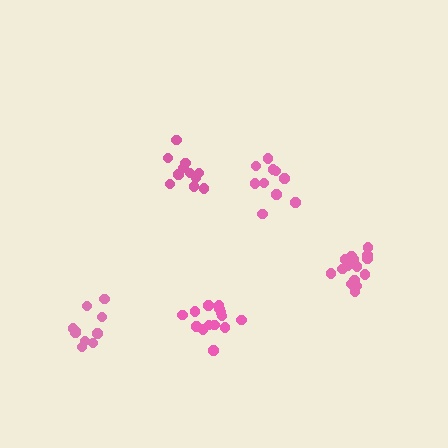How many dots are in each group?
Group 1: 11 dots, Group 2: 14 dots, Group 3: 15 dots, Group 4: 10 dots, Group 5: 10 dots (60 total).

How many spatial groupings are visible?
There are 5 spatial groupings.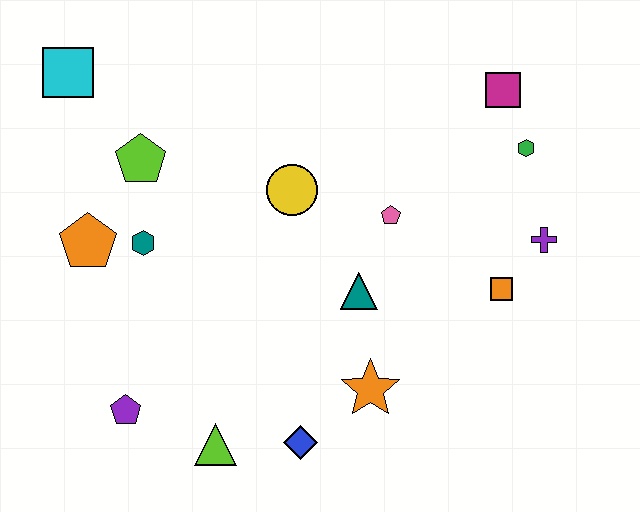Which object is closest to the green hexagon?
The magenta square is closest to the green hexagon.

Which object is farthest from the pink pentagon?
The cyan square is farthest from the pink pentagon.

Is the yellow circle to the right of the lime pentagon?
Yes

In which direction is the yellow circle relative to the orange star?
The yellow circle is above the orange star.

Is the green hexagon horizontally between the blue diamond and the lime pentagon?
No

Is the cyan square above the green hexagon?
Yes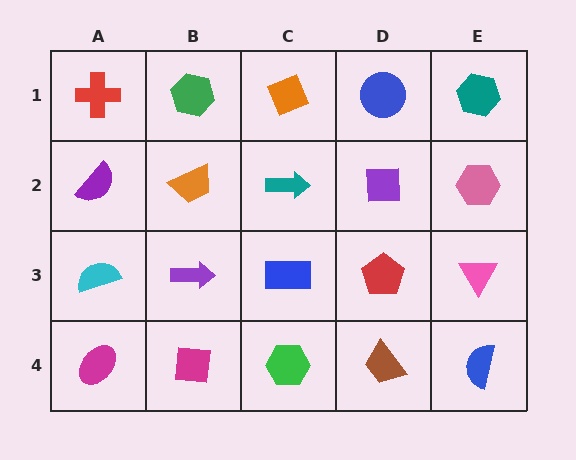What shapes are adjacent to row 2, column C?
An orange diamond (row 1, column C), a blue rectangle (row 3, column C), an orange trapezoid (row 2, column B), a purple square (row 2, column D).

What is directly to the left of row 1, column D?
An orange diamond.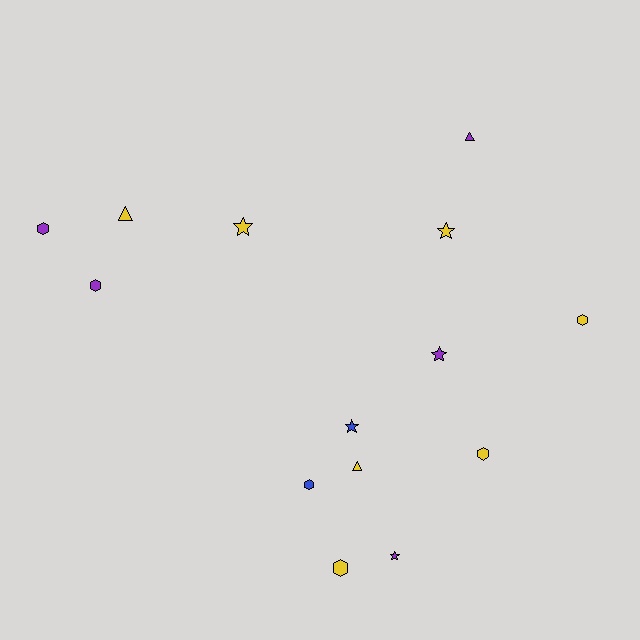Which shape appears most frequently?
Hexagon, with 6 objects.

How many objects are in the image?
There are 14 objects.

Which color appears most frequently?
Yellow, with 7 objects.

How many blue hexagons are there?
There is 1 blue hexagon.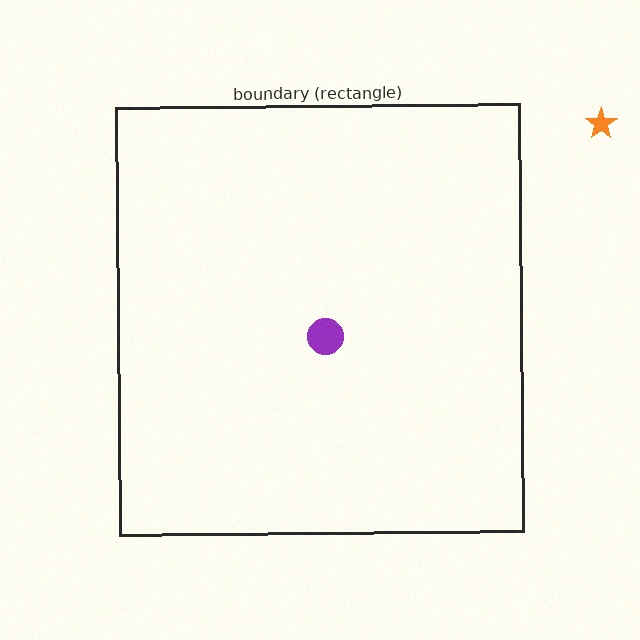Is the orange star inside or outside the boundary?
Outside.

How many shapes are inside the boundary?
1 inside, 1 outside.